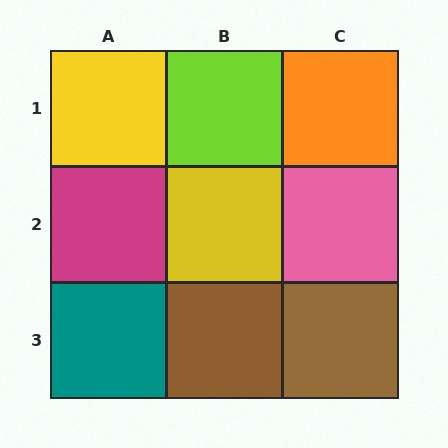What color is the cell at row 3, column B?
Brown.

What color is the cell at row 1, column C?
Orange.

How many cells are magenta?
1 cell is magenta.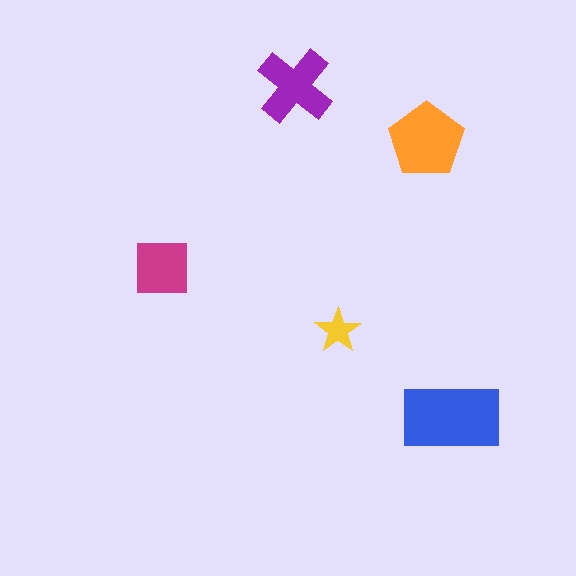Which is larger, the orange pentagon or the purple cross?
The orange pentagon.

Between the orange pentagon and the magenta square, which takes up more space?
The orange pentagon.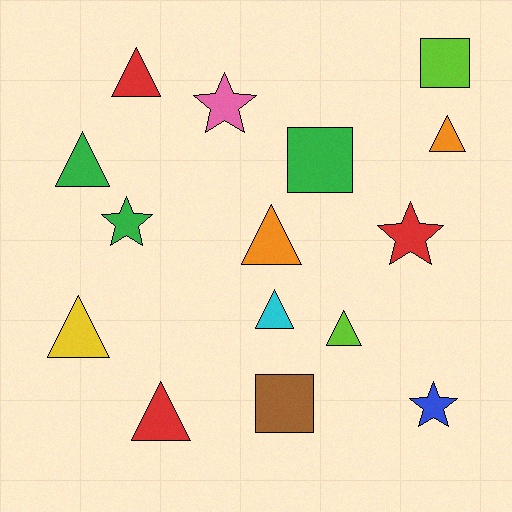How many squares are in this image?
There are 3 squares.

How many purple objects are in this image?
There are no purple objects.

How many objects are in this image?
There are 15 objects.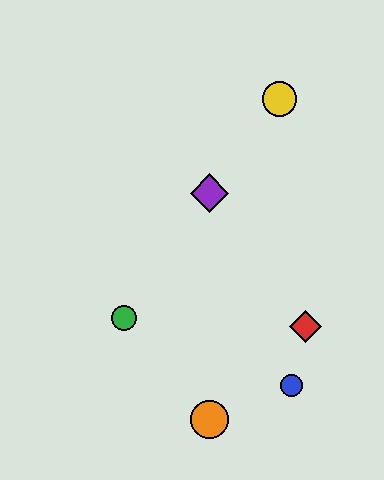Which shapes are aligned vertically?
The purple diamond, the orange circle are aligned vertically.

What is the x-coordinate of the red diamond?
The red diamond is at x≈305.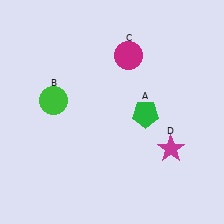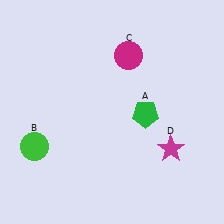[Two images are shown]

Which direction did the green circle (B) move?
The green circle (B) moved down.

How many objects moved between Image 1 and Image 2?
1 object moved between the two images.